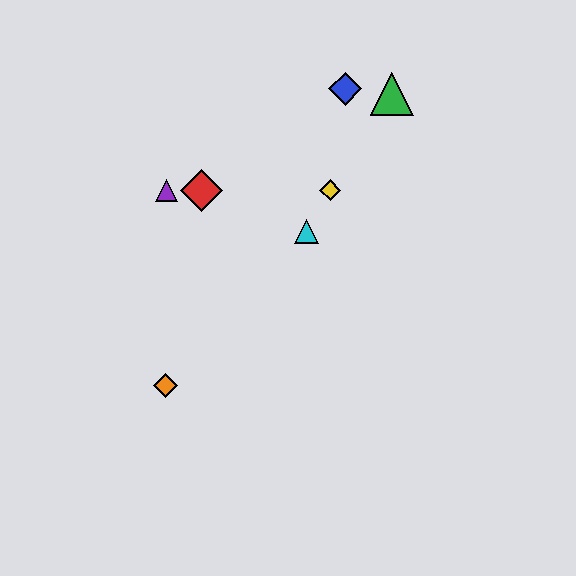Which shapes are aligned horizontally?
The red diamond, the yellow diamond, the purple triangle are aligned horizontally.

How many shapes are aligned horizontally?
3 shapes (the red diamond, the yellow diamond, the purple triangle) are aligned horizontally.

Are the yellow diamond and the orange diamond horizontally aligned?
No, the yellow diamond is at y≈190 and the orange diamond is at y≈385.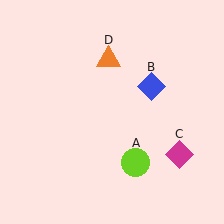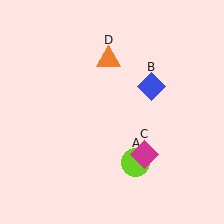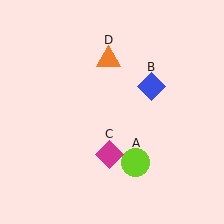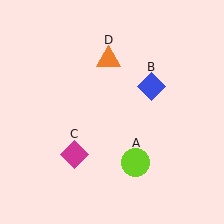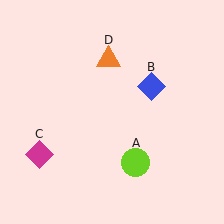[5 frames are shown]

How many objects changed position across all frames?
1 object changed position: magenta diamond (object C).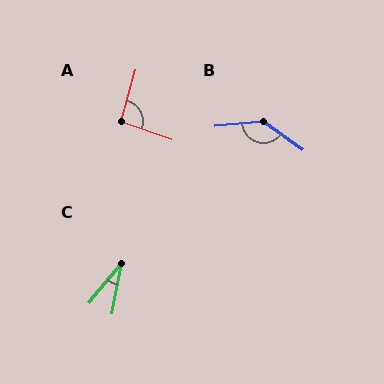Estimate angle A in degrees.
Approximately 93 degrees.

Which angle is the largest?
B, at approximately 139 degrees.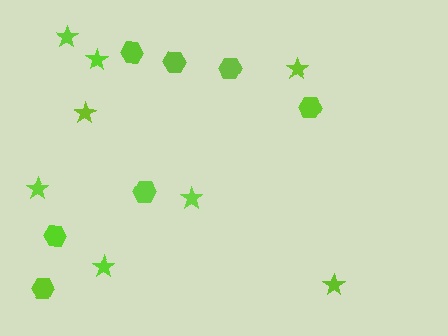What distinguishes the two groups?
There are 2 groups: one group of stars (8) and one group of hexagons (7).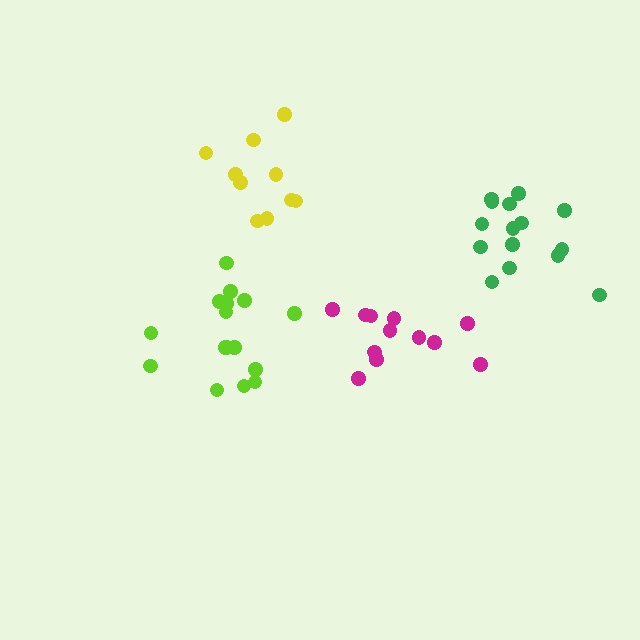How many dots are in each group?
Group 1: 15 dots, Group 2: 10 dots, Group 3: 16 dots, Group 4: 12 dots (53 total).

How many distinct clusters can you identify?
There are 4 distinct clusters.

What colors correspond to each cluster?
The clusters are colored: green, yellow, lime, magenta.